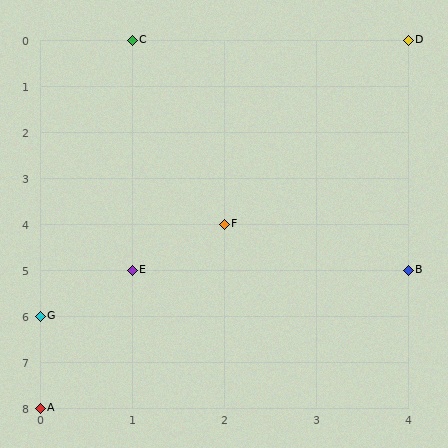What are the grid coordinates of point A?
Point A is at grid coordinates (0, 8).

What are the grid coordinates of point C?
Point C is at grid coordinates (1, 0).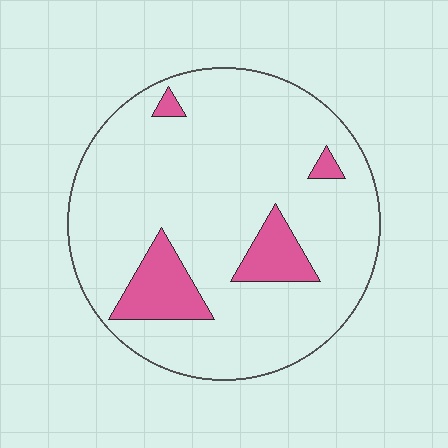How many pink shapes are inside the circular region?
4.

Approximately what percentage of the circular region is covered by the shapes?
Approximately 15%.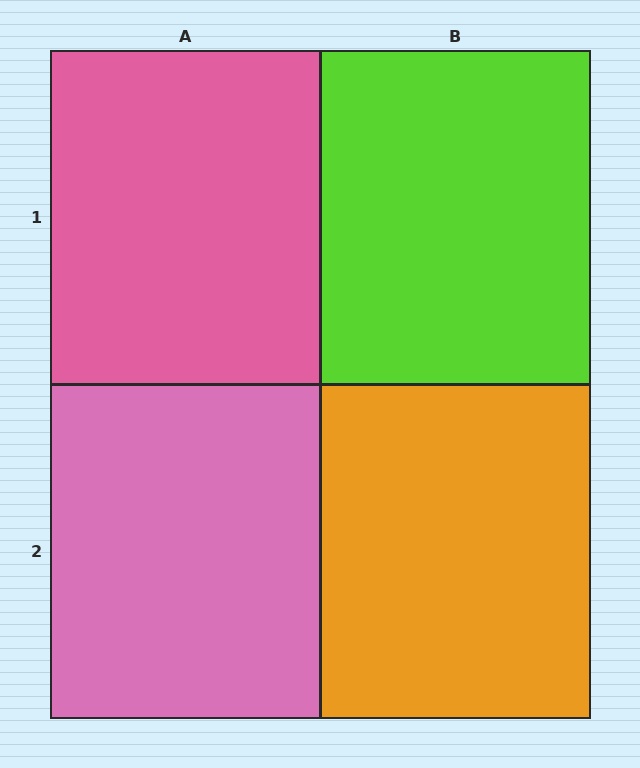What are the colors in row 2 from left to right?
Pink, orange.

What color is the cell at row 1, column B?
Lime.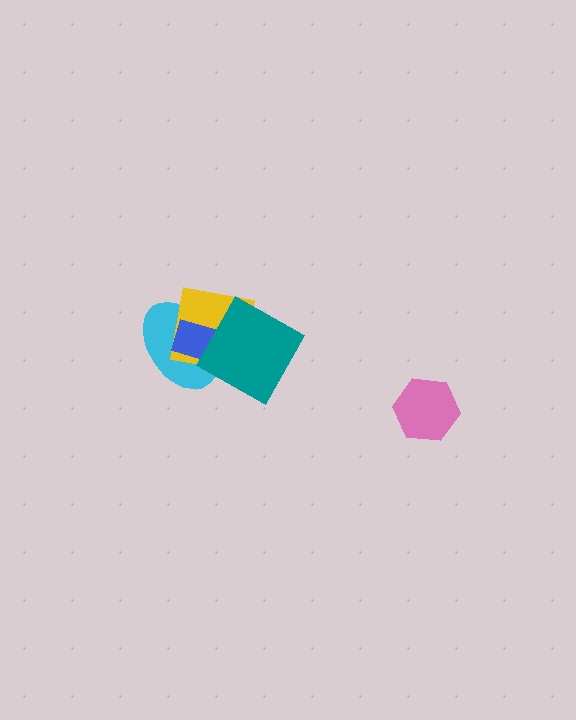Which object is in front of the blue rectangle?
The teal square is in front of the blue rectangle.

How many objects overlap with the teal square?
3 objects overlap with the teal square.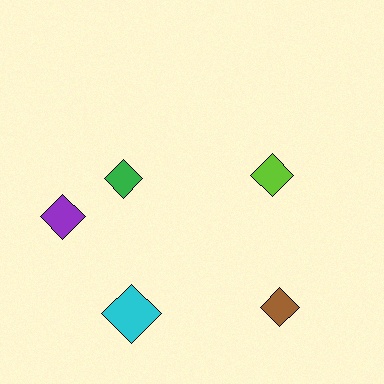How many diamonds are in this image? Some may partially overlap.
There are 5 diamonds.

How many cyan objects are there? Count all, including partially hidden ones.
There is 1 cyan object.